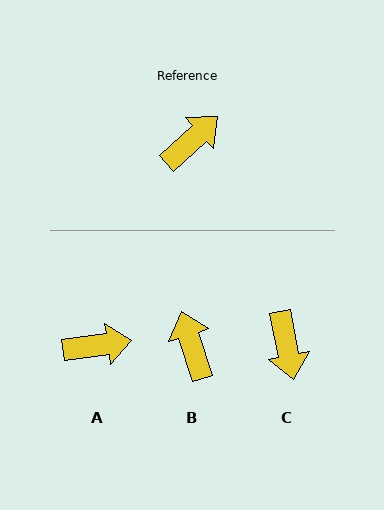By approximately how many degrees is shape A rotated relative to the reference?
Approximately 34 degrees clockwise.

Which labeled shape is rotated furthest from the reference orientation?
C, about 121 degrees away.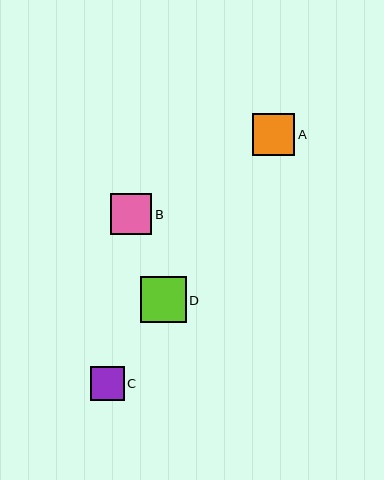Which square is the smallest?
Square C is the smallest with a size of approximately 33 pixels.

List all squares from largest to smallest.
From largest to smallest: D, A, B, C.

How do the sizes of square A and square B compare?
Square A and square B are approximately the same size.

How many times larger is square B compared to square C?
Square B is approximately 1.2 times the size of square C.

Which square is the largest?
Square D is the largest with a size of approximately 46 pixels.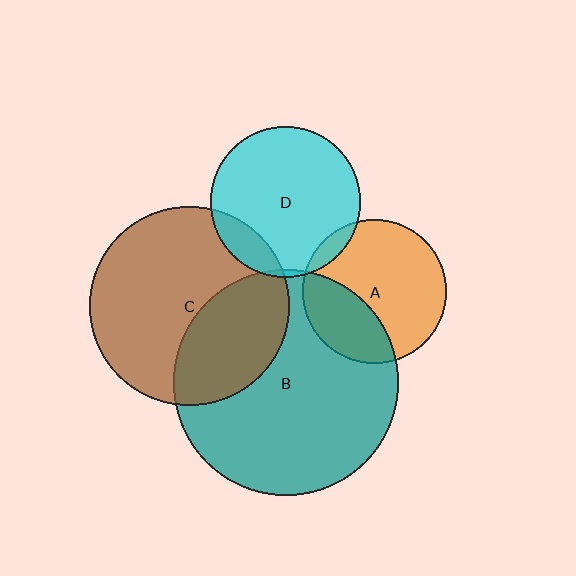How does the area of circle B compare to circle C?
Approximately 1.3 times.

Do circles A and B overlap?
Yes.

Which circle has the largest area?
Circle B (teal).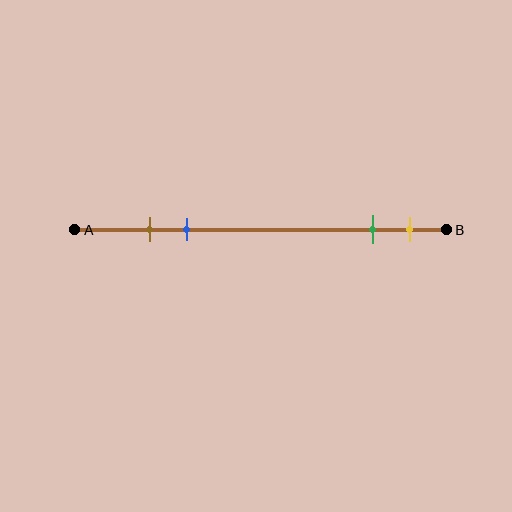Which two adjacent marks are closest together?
The brown and blue marks are the closest adjacent pair.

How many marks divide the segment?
There are 4 marks dividing the segment.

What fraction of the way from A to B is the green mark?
The green mark is approximately 80% (0.8) of the way from A to B.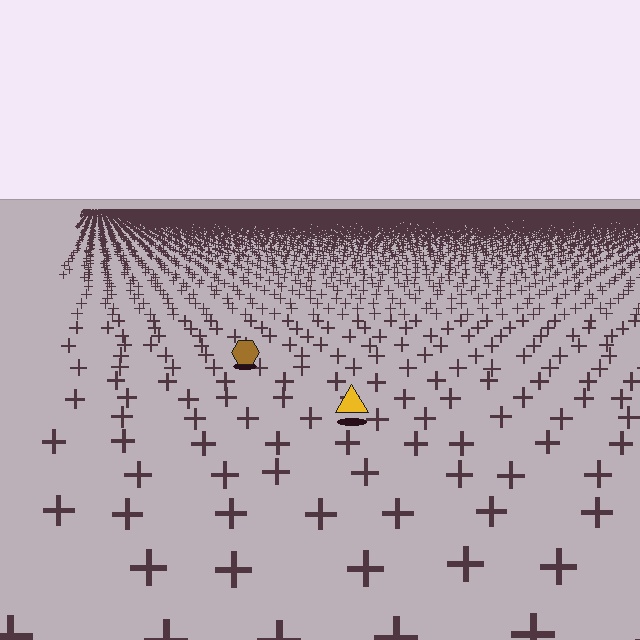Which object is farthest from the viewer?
The brown hexagon is farthest from the viewer. It appears smaller and the ground texture around it is denser.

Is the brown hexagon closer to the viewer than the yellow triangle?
No. The yellow triangle is closer — you can tell from the texture gradient: the ground texture is coarser near it.